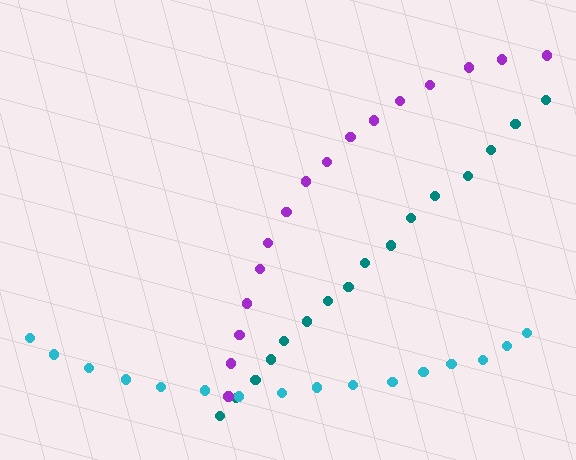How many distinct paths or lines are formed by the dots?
There are 3 distinct paths.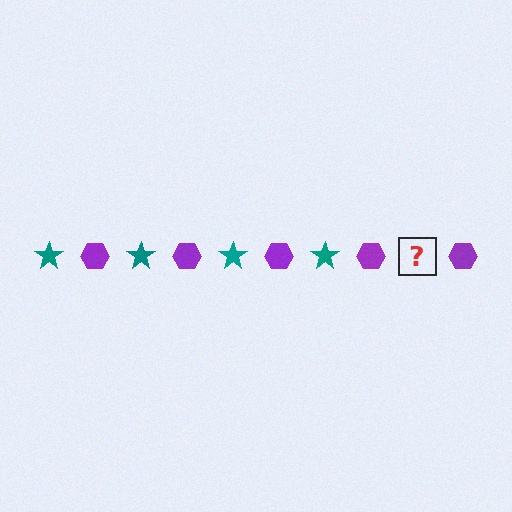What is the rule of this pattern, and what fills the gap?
The rule is that the pattern alternates between teal star and purple hexagon. The gap should be filled with a teal star.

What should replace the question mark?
The question mark should be replaced with a teal star.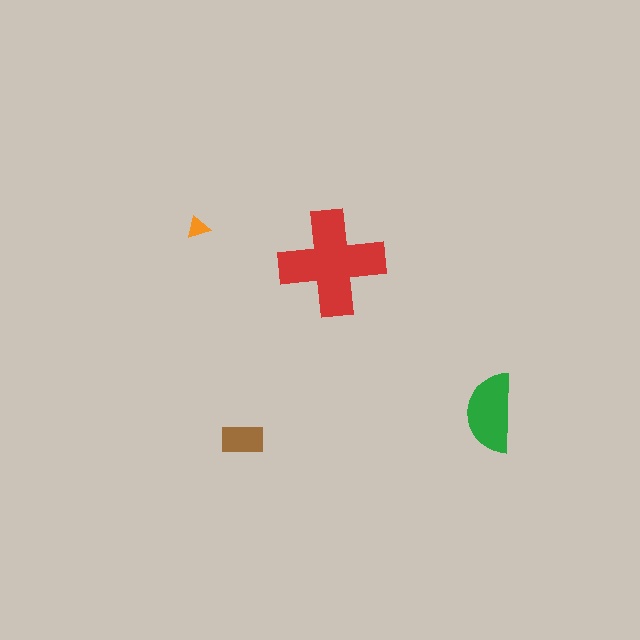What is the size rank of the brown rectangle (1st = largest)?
3rd.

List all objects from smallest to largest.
The orange triangle, the brown rectangle, the green semicircle, the red cross.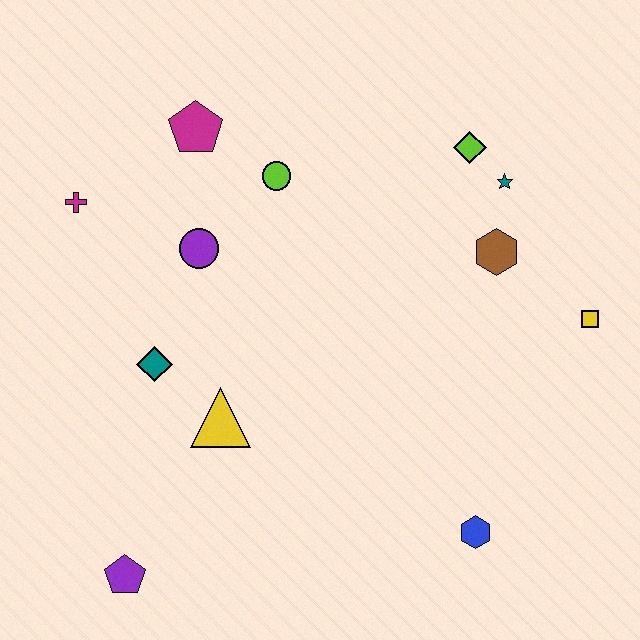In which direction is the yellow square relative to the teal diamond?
The yellow square is to the right of the teal diamond.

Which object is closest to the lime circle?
The magenta pentagon is closest to the lime circle.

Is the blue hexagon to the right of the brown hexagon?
No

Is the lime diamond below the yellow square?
No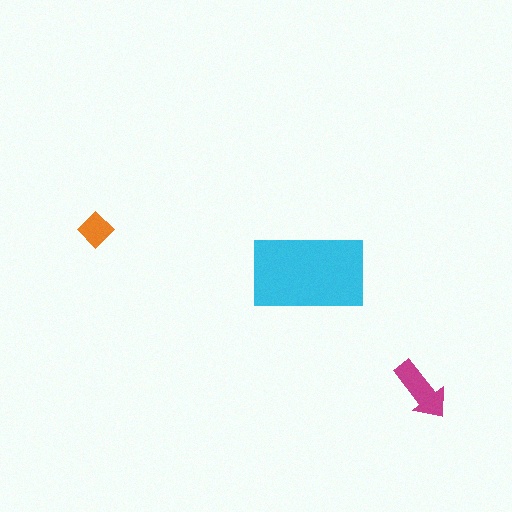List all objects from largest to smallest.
The cyan rectangle, the magenta arrow, the orange diamond.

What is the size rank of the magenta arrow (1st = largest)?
2nd.